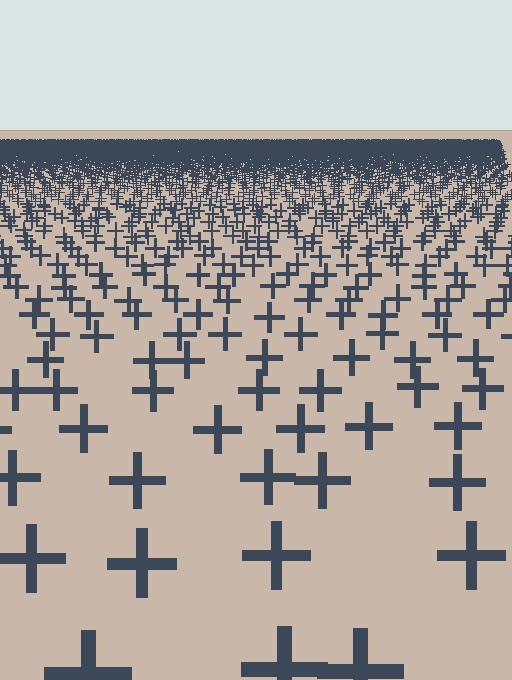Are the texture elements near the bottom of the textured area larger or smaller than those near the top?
Larger. Near the bottom, elements are closer to the viewer and appear at a bigger on-screen size.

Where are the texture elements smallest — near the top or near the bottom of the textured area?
Near the top.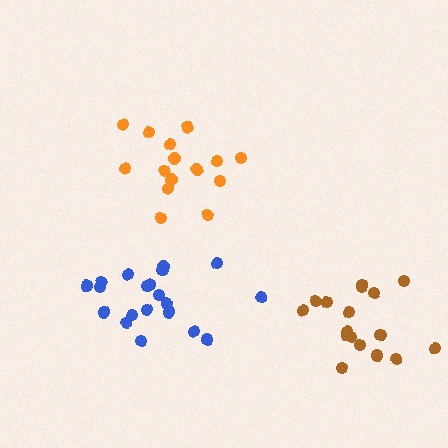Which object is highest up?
The orange cluster is topmost.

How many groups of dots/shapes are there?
There are 3 groups.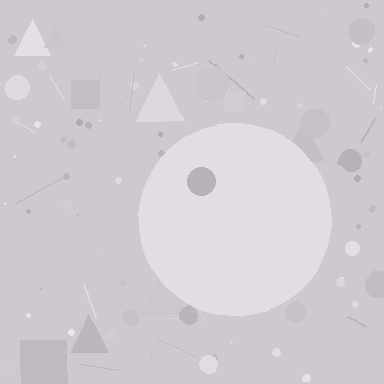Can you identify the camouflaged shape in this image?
The camouflaged shape is a circle.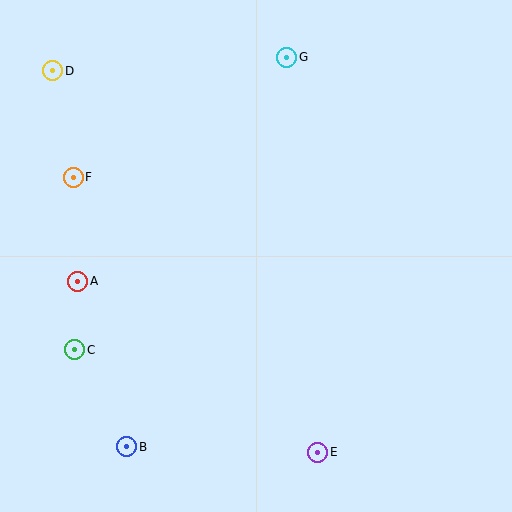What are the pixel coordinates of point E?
Point E is at (318, 452).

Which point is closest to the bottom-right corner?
Point E is closest to the bottom-right corner.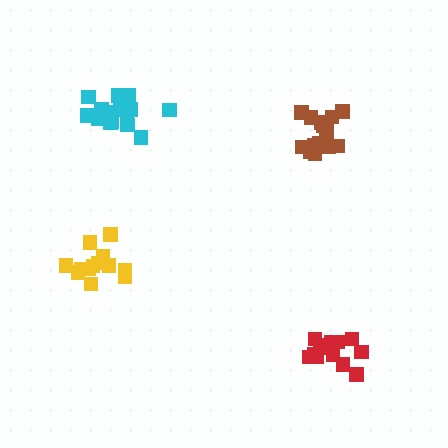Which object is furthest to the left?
The yellow cluster is leftmost.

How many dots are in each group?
Group 1: 13 dots, Group 2: 16 dots, Group 3: 16 dots, Group 4: 13 dots (58 total).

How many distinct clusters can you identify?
There are 4 distinct clusters.